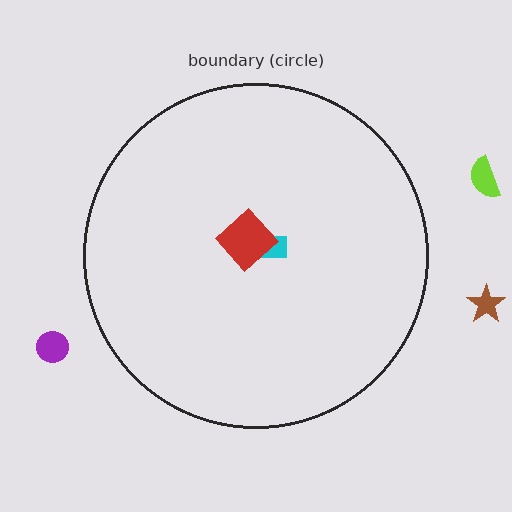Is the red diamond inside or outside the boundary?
Inside.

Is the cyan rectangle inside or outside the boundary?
Inside.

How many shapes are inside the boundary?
2 inside, 3 outside.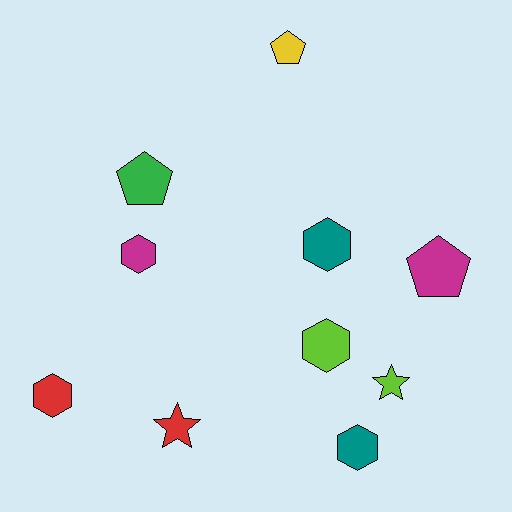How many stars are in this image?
There are 2 stars.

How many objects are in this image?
There are 10 objects.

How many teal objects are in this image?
There are 2 teal objects.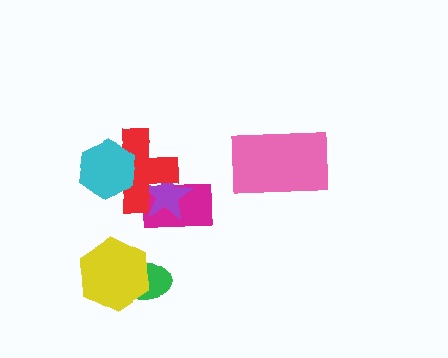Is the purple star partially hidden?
Yes, it is partially covered by another shape.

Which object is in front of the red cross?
The cyan hexagon is in front of the red cross.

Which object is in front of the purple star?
The red cross is in front of the purple star.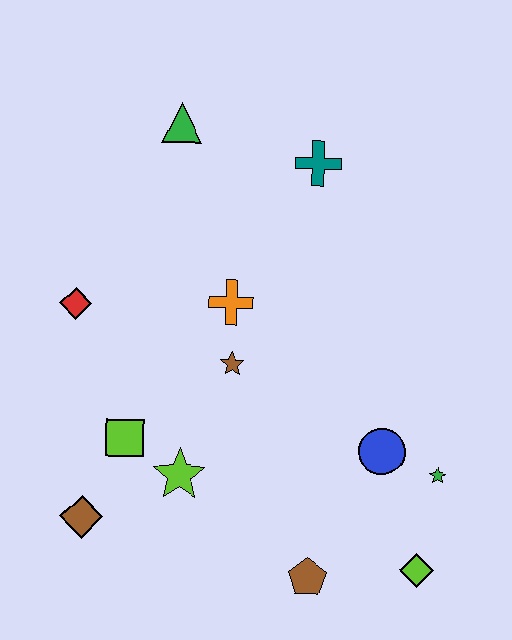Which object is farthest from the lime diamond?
The green triangle is farthest from the lime diamond.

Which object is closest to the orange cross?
The brown star is closest to the orange cross.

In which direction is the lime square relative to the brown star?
The lime square is to the left of the brown star.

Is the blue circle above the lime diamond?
Yes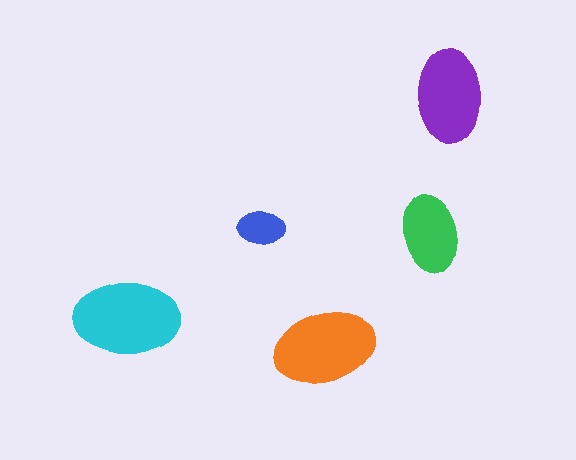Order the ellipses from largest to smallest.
the cyan one, the orange one, the purple one, the green one, the blue one.